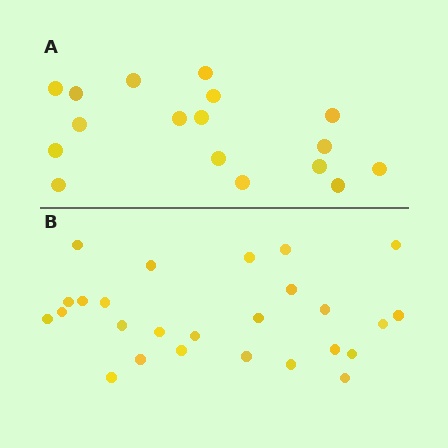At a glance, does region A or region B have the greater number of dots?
Region B (the bottom region) has more dots.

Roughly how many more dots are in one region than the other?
Region B has roughly 8 or so more dots than region A.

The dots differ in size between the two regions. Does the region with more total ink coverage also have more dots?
No. Region A has more total ink coverage because its dots are larger, but region B actually contains more individual dots. Total area can be misleading — the number of items is what matters here.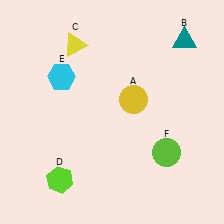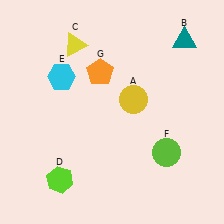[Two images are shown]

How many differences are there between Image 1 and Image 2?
There is 1 difference between the two images.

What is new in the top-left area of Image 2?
An orange pentagon (G) was added in the top-left area of Image 2.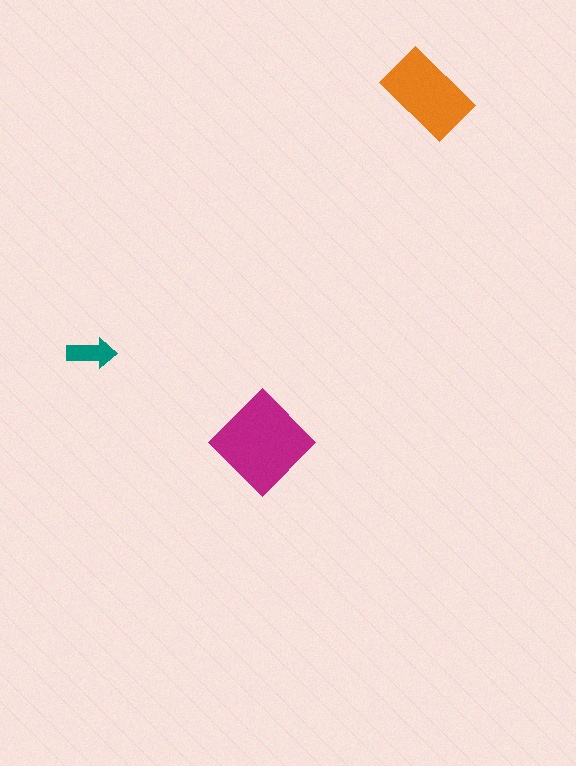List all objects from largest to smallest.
The magenta diamond, the orange rectangle, the teal arrow.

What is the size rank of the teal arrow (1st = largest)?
3rd.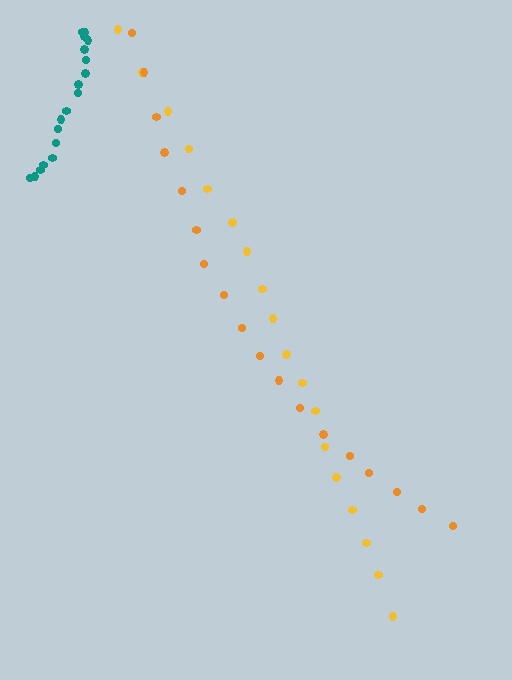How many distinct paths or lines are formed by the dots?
There are 3 distinct paths.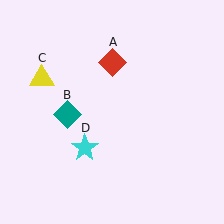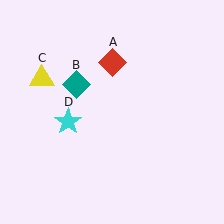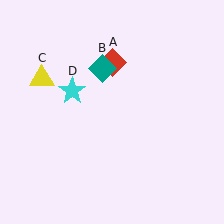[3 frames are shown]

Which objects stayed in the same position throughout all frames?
Red diamond (object A) and yellow triangle (object C) remained stationary.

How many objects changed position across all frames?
2 objects changed position: teal diamond (object B), cyan star (object D).